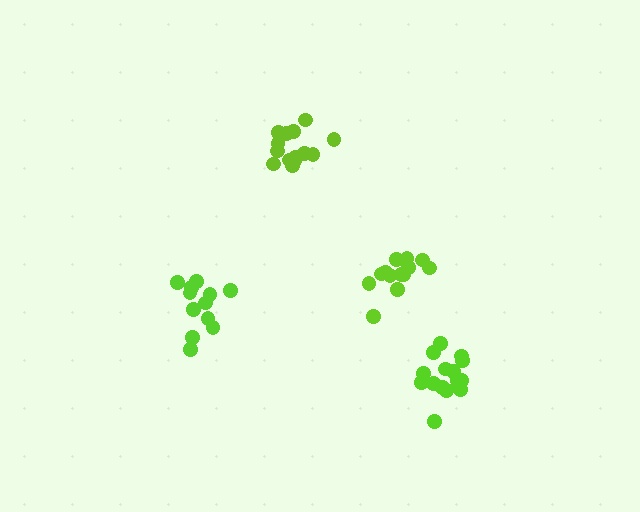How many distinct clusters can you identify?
There are 4 distinct clusters.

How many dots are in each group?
Group 1: 12 dots, Group 2: 13 dots, Group 3: 14 dots, Group 4: 15 dots (54 total).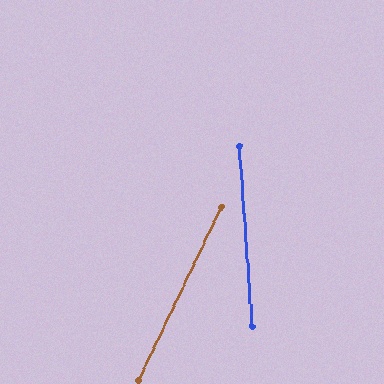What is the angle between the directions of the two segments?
Approximately 29 degrees.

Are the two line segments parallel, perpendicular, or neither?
Neither parallel nor perpendicular — they differ by about 29°.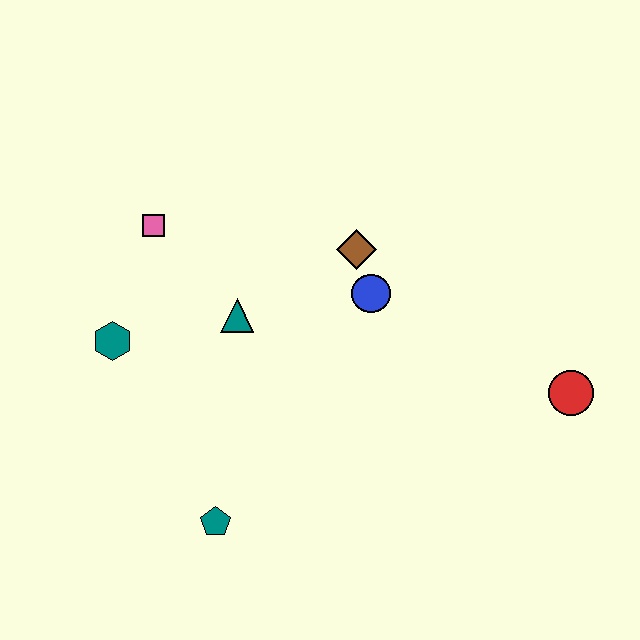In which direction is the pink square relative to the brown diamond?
The pink square is to the left of the brown diamond.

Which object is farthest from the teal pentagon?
The red circle is farthest from the teal pentagon.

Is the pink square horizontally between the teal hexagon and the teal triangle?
Yes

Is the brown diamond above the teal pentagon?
Yes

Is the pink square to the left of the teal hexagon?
No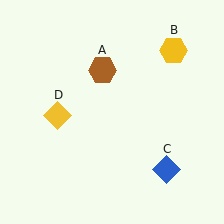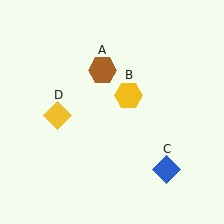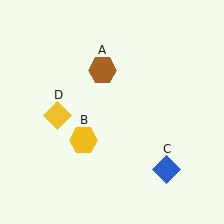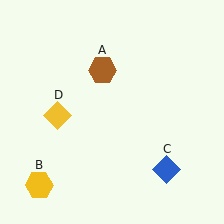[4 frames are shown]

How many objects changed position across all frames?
1 object changed position: yellow hexagon (object B).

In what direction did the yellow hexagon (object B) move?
The yellow hexagon (object B) moved down and to the left.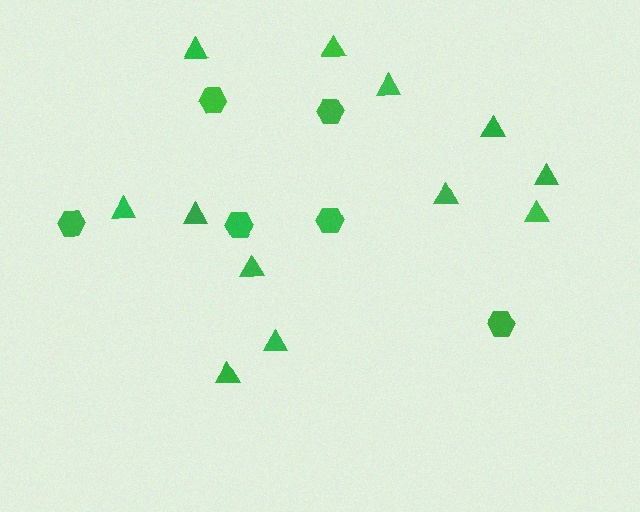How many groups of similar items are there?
There are 2 groups: one group of hexagons (6) and one group of triangles (12).